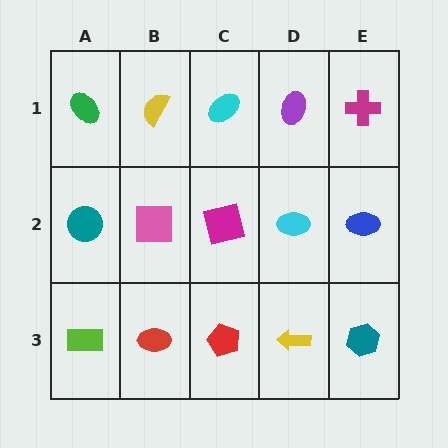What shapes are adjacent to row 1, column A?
A teal circle (row 2, column A), a yellow semicircle (row 1, column B).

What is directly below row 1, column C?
A magenta square.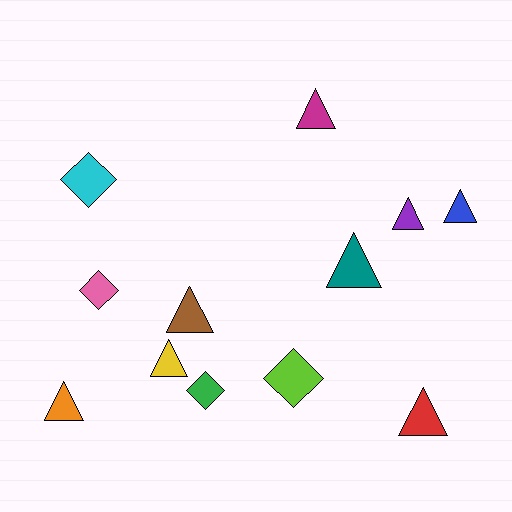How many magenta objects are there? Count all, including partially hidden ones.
There is 1 magenta object.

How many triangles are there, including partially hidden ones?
There are 8 triangles.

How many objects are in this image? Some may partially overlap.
There are 12 objects.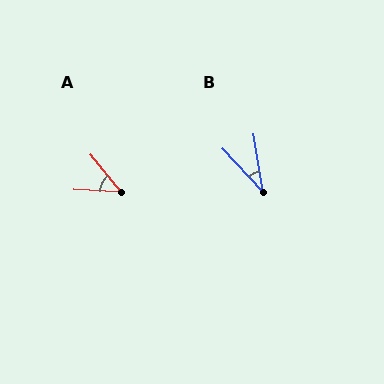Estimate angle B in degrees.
Approximately 34 degrees.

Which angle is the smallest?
B, at approximately 34 degrees.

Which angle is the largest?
A, at approximately 48 degrees.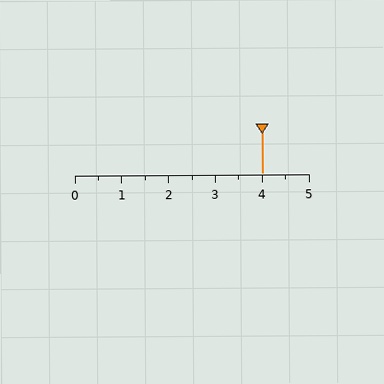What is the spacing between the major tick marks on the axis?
The major ticks are spaced 1 apart.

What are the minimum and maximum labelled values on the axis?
The axis runs from 0 to 5.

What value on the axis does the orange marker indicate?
The marker indicates approximately 4.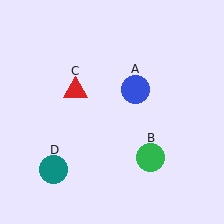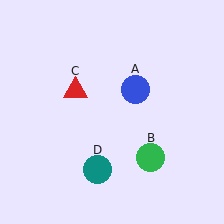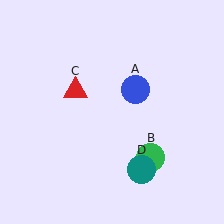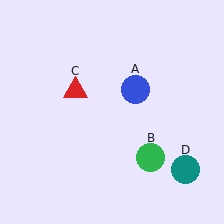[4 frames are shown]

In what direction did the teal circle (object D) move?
The teal circle (object D) moved right.